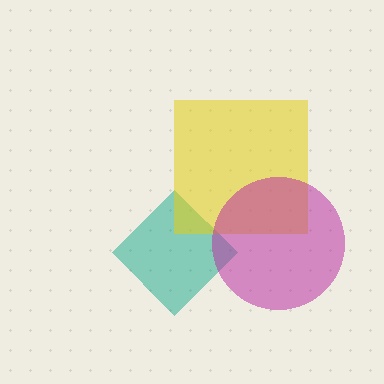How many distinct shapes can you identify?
There are 3 distinct shapes: a teal diamond, a yellow square, a magenta circle.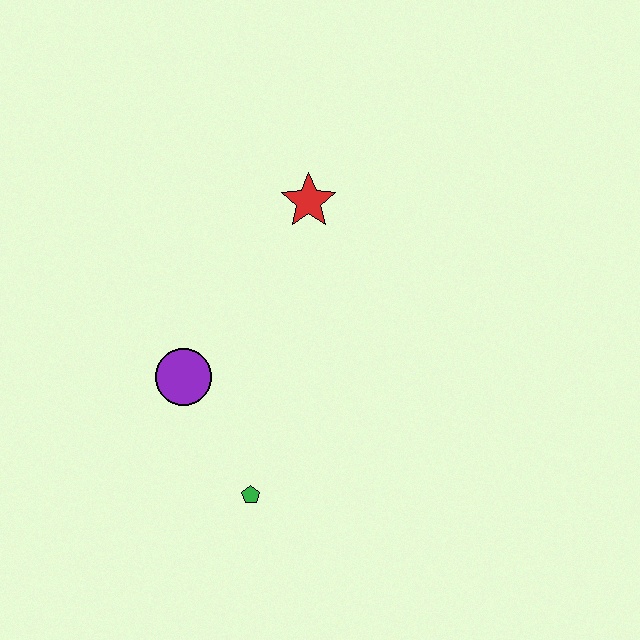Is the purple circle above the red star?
No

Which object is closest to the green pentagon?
The purple circle is closest to the green pentagon.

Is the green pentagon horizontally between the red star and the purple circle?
Yes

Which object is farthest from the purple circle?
The red star is farthest from the purple circle.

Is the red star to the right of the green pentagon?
Yes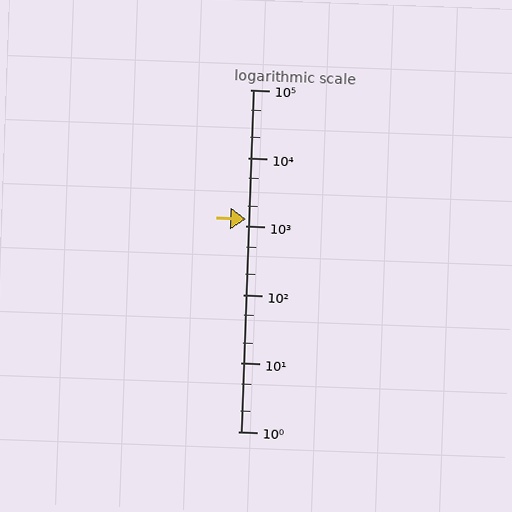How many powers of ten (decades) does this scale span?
The scale spans 5 decades, from 1 to 100000.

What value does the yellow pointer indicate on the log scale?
The pointer indicates approximately 1300.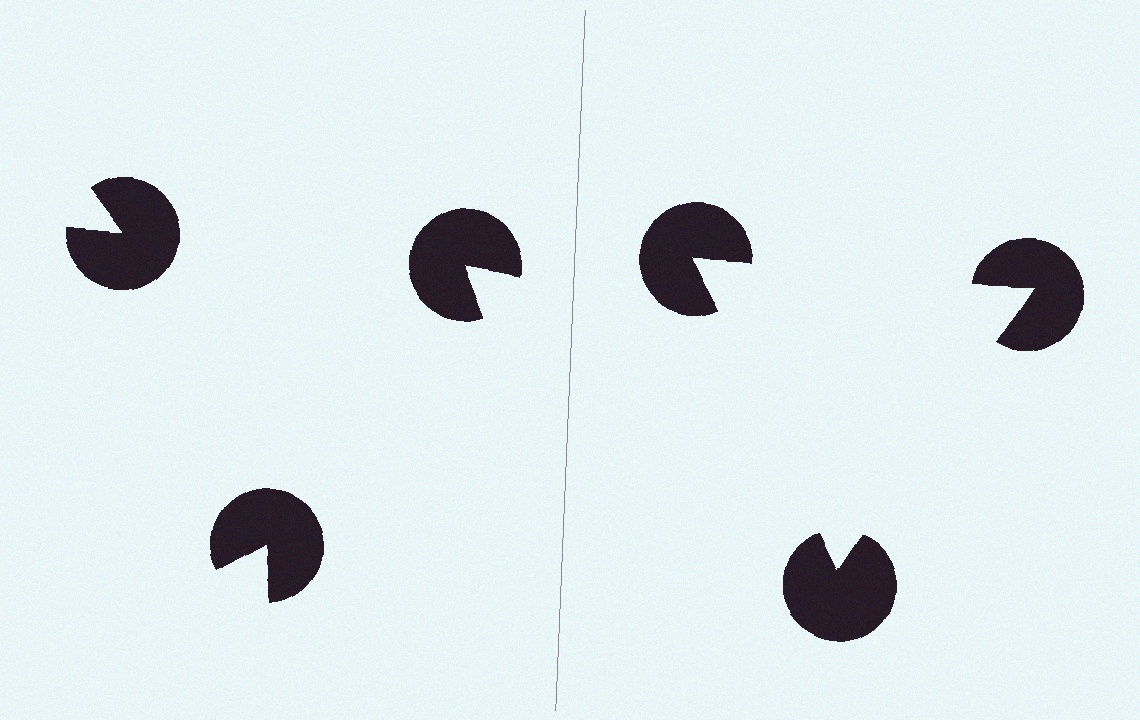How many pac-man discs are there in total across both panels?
6 — 3 on each side.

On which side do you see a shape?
An illusory triangle appears on the right side. On the left side the wedge cuts are rotated, so no coherent shape forms.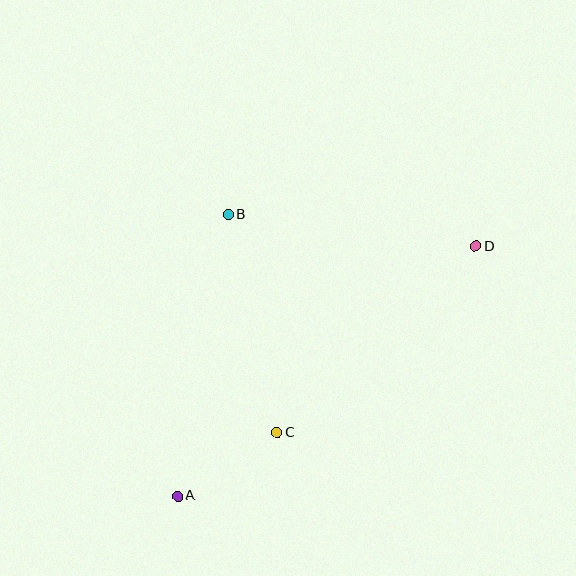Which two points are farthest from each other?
Points A and D are farthest from each other.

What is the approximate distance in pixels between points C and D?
The distance between C and D is approximately 273 pixels.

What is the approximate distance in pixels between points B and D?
The distance between B and D is approximately 250 pixels.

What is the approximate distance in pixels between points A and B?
The distance between A and B is approximately 286 pixels.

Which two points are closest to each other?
Points A and C are closest to each other.